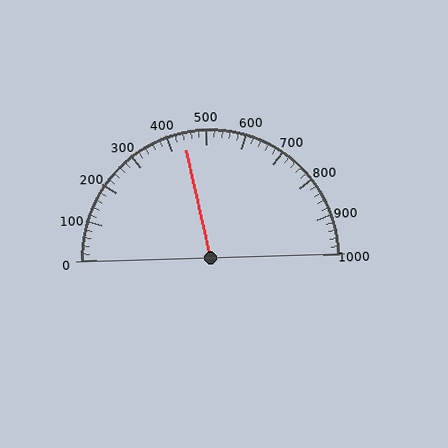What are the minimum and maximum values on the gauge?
The gauge ranges from 0 to 1000.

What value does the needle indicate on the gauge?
The needle indicates approximately 440.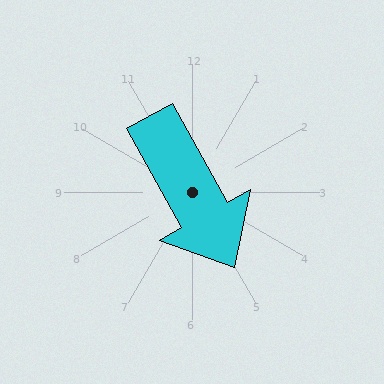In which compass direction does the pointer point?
Southeast.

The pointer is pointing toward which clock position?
Roughly 5 o'clock.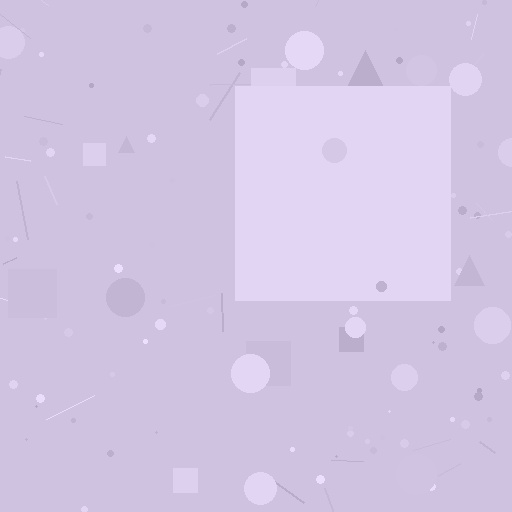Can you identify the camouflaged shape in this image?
The camouflaged shape is a square.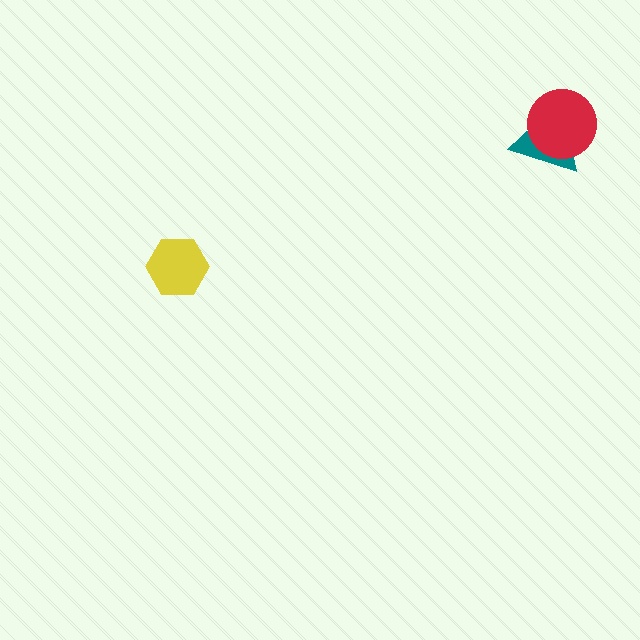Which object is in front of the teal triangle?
The red circle is in front of the teal triangle.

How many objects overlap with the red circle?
1 object overlaps with the red circle.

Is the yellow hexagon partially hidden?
No, no other shape covers it.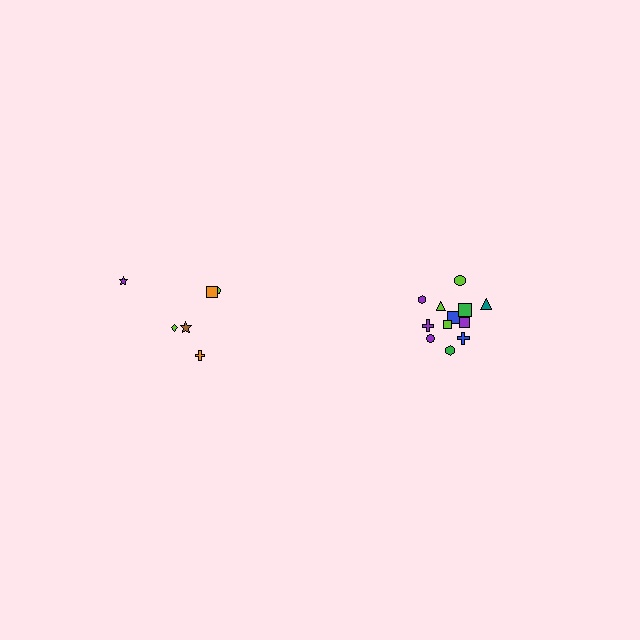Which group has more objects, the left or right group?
The right group.